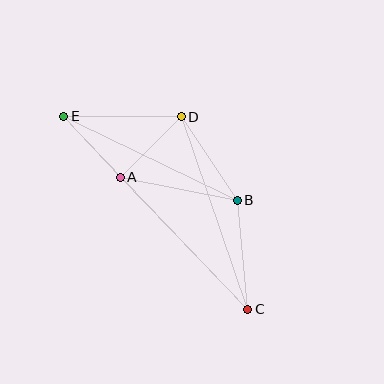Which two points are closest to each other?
Points A and E are closest to each other.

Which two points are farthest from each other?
Points C and E are farthest from each other.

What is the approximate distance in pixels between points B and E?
The distance between B and E is approximately 193 pixels.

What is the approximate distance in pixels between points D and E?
The distance between D and E is approximately 117 pixels.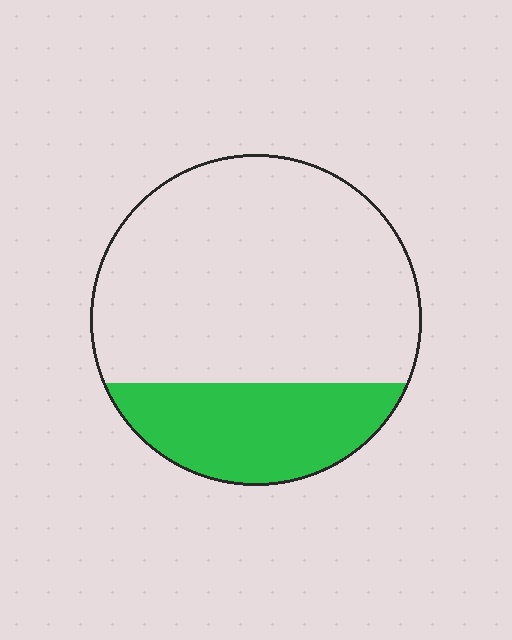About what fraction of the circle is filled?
About one quarter (1/4).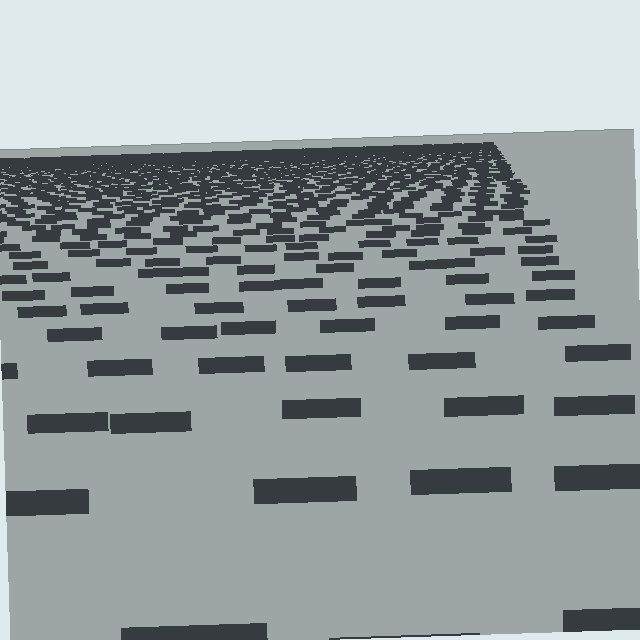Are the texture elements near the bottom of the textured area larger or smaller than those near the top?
Larger. Near the bottom, elements are closer to the viewer and appear at a bigger on-screen size.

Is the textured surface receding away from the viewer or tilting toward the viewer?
The surface is receding away from the viewer. Texture elements get smaller and denser toward the top.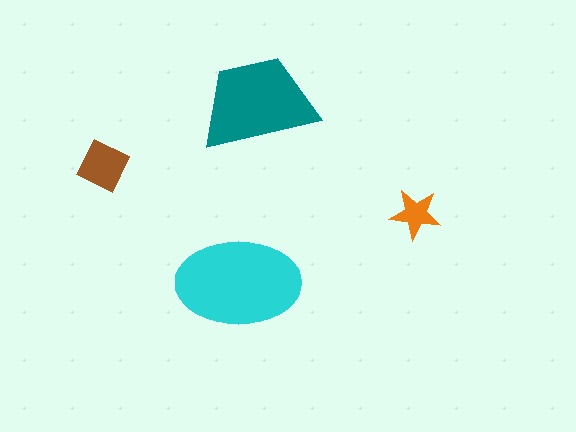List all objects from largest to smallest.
The cyan ellipse, the teal trapezoid, the brown square, the orange star.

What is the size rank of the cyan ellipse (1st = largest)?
1st.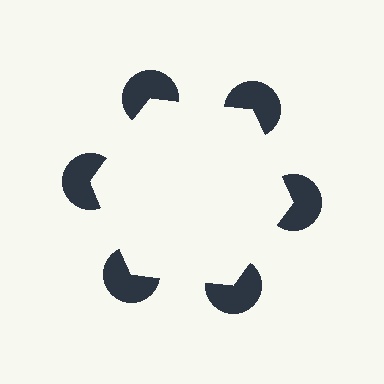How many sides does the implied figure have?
6 sides.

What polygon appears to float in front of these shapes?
An illusory hexagon — its edges are inferred from the aligned wedge cuts in the pac-man discs, not physically drawn.